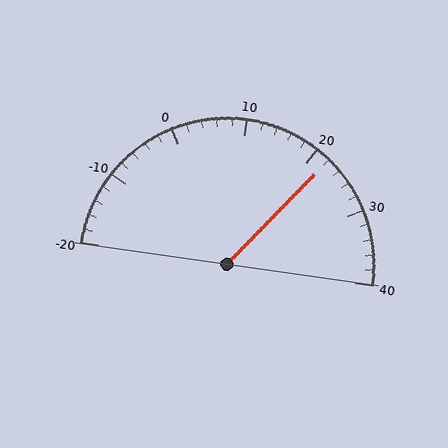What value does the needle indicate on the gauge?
The needle indicates approximately 22.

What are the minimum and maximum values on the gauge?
The gauge ranges from -20 to 40.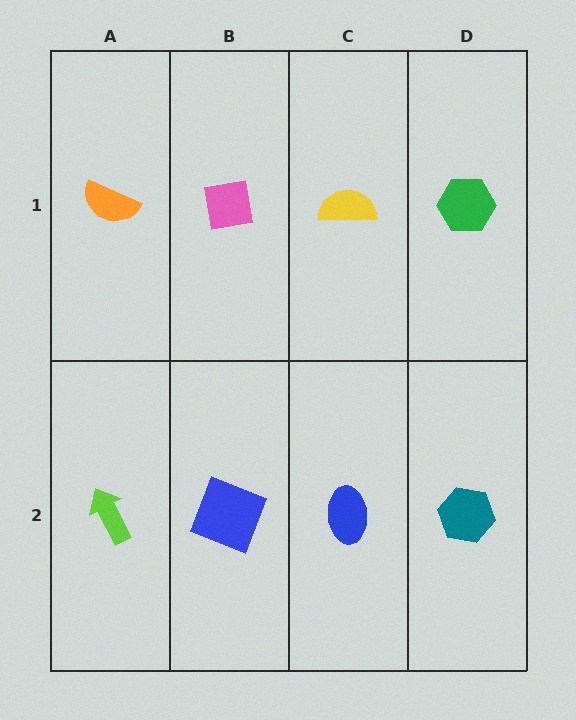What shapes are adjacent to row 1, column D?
A teal hexagon (row 2, column D), a yellow semicircle (row 1, column C).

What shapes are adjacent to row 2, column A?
An orange semicircle (row 1, column A), a blue square (row 2, column B).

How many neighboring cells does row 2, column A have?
2.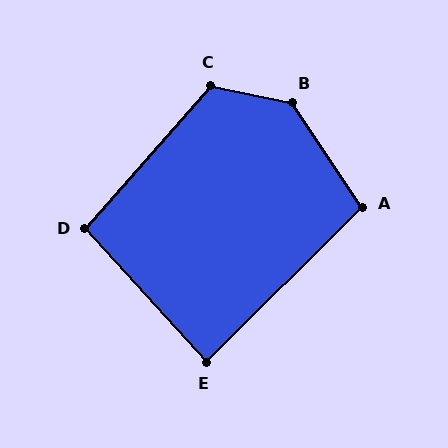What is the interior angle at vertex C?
Approximately 119 degrees (obtuse).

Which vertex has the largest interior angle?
B, at approximately 136 degrees.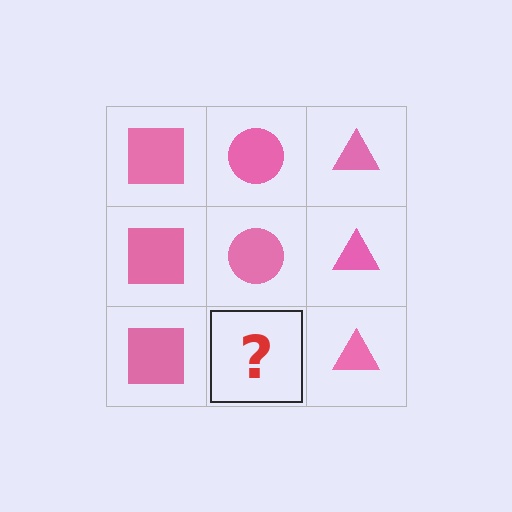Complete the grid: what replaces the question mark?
The question mark should be replaced with a pink circle.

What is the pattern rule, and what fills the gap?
The rule is that each column has a consistent shape. The gap should be filled with a pink circle.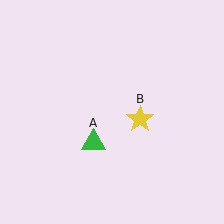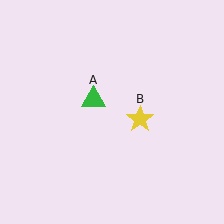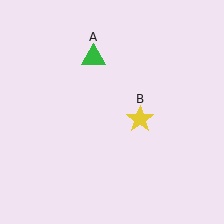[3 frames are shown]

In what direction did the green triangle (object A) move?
The green triangle (object A) moved up.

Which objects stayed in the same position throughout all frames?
Yellow star (object B) remained stationary.